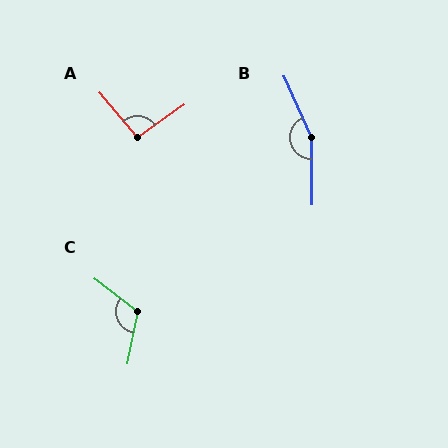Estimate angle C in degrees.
Approximately 116 degrees.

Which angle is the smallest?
A, at approximately 95 degrees.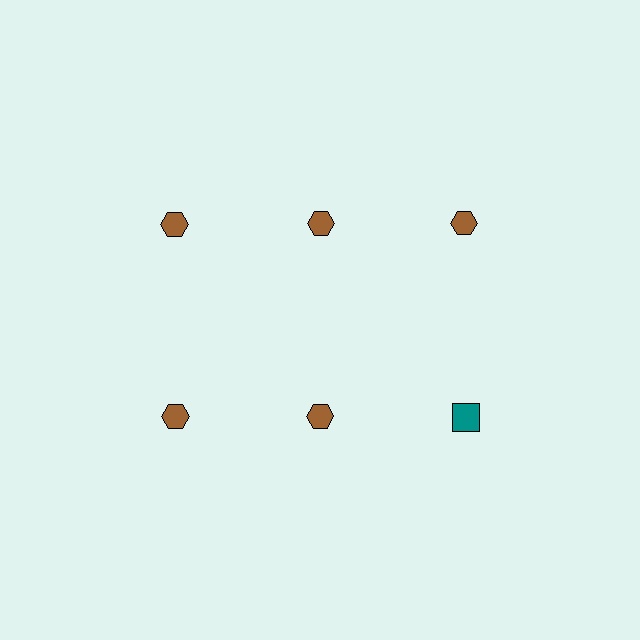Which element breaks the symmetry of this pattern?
The teal square in the second row, center column breaks the symmetry. All other shapes are brown hexagons.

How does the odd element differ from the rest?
It differs in both color (teal instead of brown) and shape (square instead of hexagon).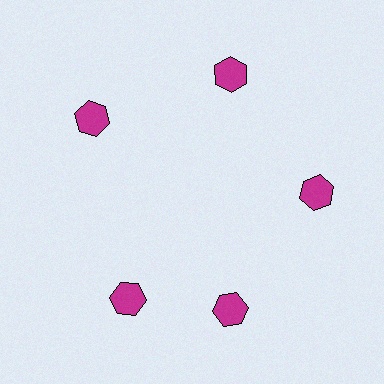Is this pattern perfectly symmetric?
No. The 5 magenta hexagons are arranged in a ring, but one element near the 8 o'clock position is rotated out of alignment along the ring, breaking the 5-fold rotational symmetry.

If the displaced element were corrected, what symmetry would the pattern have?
It would have 5-fold rotational symmetry — the pattern would map onto itself every 72 degrees.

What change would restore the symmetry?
The symmetry would be restored by rotating it back into even spacing with its neighbors so that all 5 hexagons sit at equal angles and equal distance from the center.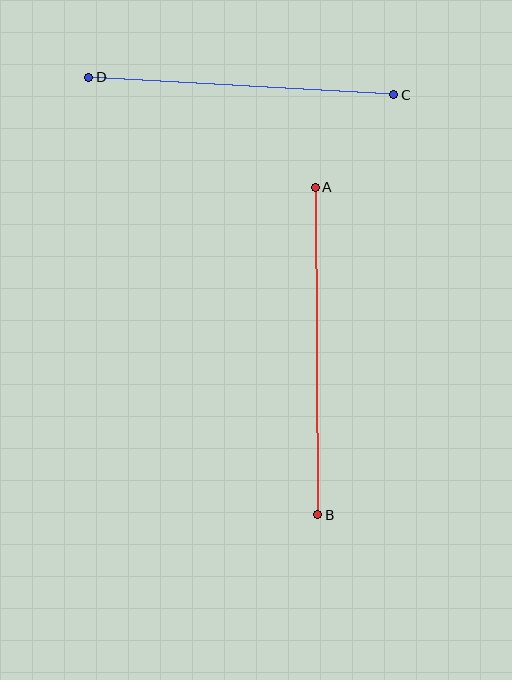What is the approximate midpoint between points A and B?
The midpoint is at approximately (317, 351) pixels.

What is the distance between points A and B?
The distance is approximately 328 pixels.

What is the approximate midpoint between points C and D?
The midpoint is at approximately (241, 86) pixels.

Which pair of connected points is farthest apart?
Points A and B are farthest apart.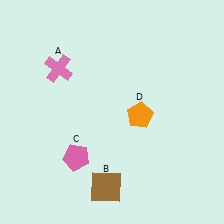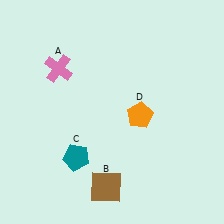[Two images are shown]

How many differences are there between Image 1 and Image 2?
There is 1 difference between the two images.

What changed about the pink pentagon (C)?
In Image 1, C is pink. In Image 2, it changed to teal.